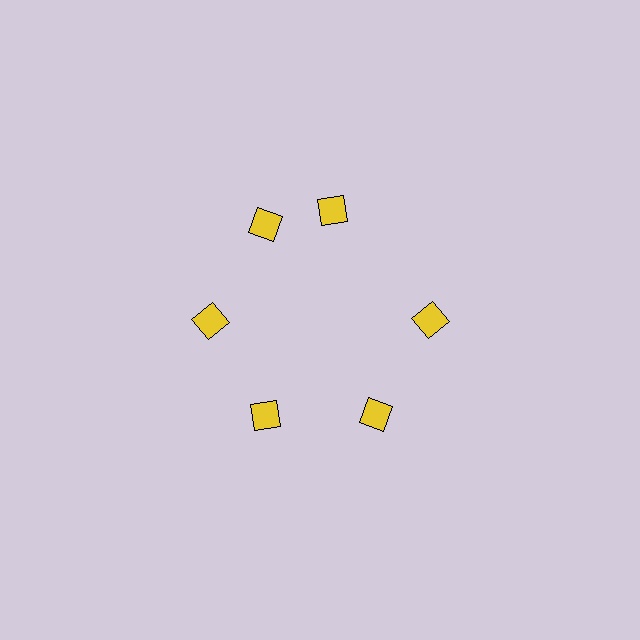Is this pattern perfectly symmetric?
No. The 6 yellow diamonds are arranged in a ring, but one element near the 1 o'clock position is rotated out of alignment along the ring, breaking the 6-fold rotational symmetry.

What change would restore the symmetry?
The symmetry would be restored by rotating it back into even spacing with its neighbors so that all 6 diamonds sit at equal angles and equal distance from the center.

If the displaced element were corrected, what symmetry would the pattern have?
It would have 6-fold rotational symmetry — the pattern would map onto itself every 60 degrees.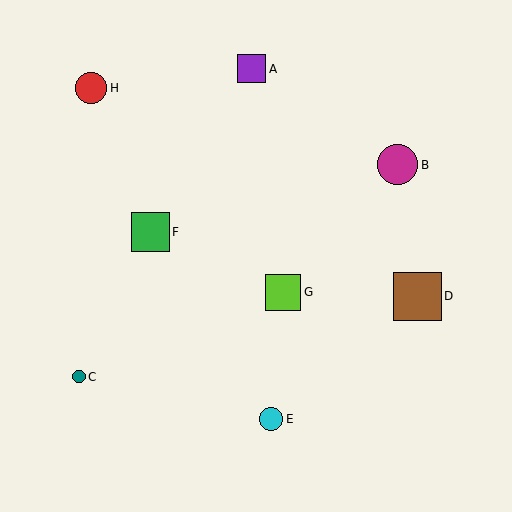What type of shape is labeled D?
Shape D is a brown square.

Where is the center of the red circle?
The center of the red circle is at (91, 88).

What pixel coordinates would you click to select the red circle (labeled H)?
Click at (91, 88) to select the red circle H.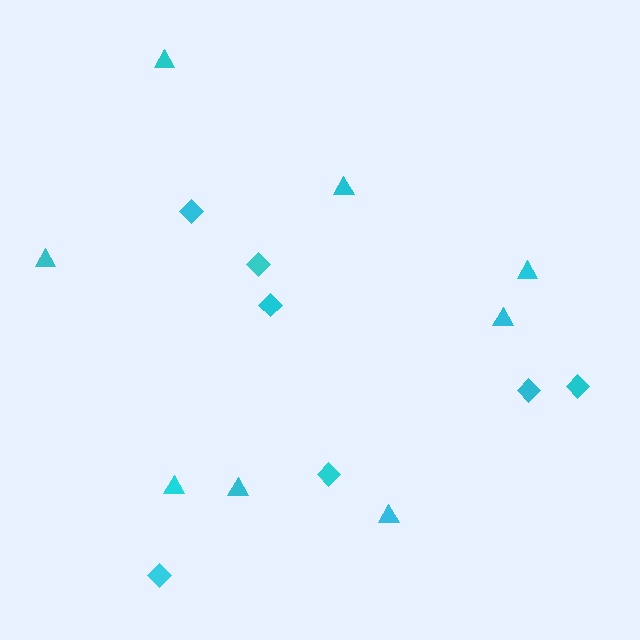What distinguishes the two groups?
There are 2 groups: one group of triangles (8) and one group of diamonds (7).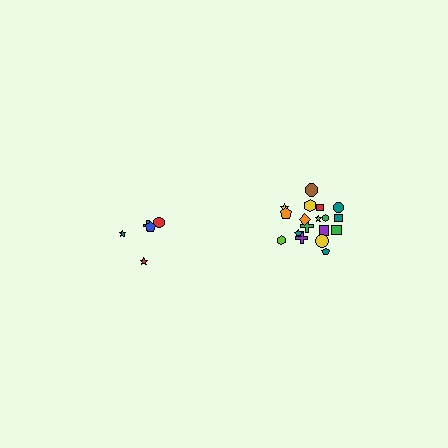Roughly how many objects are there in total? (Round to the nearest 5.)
Roughly 25 objects in total.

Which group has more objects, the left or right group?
The right group.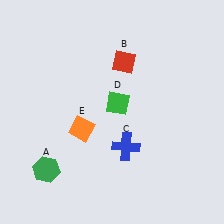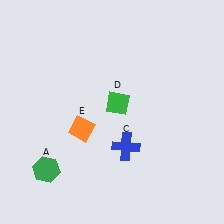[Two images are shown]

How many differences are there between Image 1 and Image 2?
There is 1 difference between the two images.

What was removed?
The red diamond (B) was removed in Image 2.